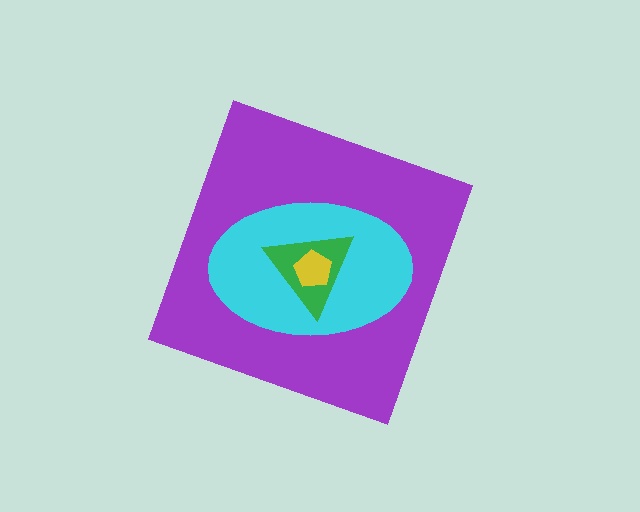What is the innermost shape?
The yellow pentagon.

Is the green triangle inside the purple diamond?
Yes.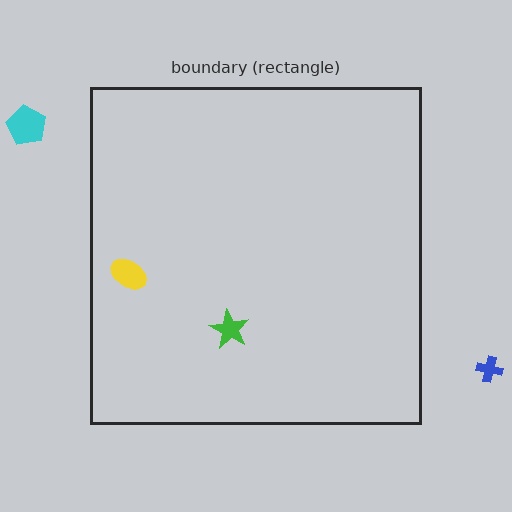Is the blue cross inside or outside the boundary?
Outside.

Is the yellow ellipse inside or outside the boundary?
Inside.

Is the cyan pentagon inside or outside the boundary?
Outside.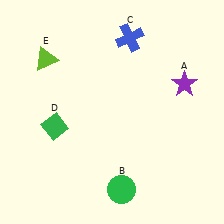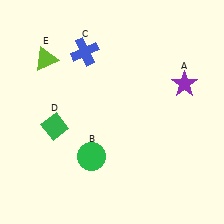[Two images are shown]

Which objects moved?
The objects that moved are: the green circle (B), the blue cross (C).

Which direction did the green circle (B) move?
The green circle (B) moved up.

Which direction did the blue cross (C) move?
The blue cross (C) moved left.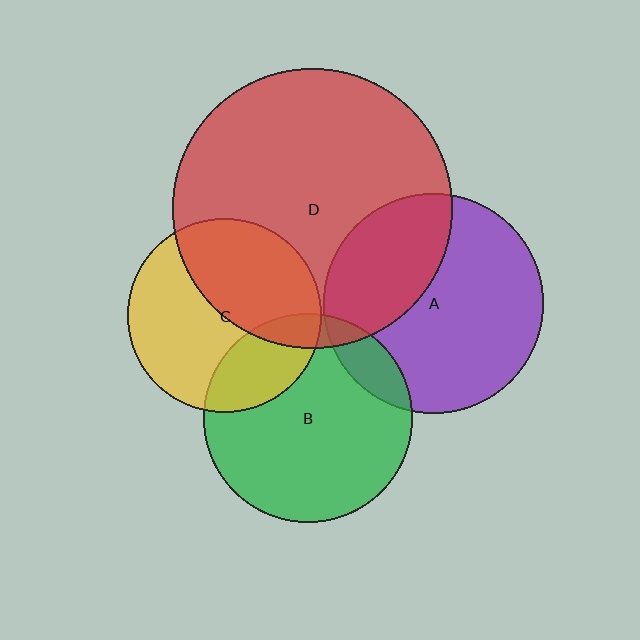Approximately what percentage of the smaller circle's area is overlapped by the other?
Approximately 35%.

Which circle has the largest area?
Circle D (red).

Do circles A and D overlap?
Yes.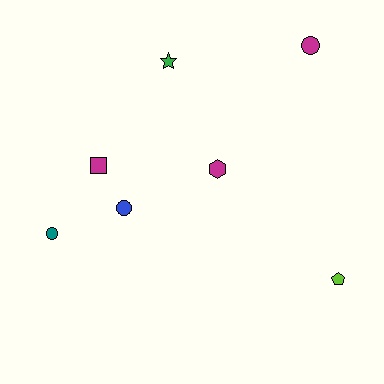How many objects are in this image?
There are 7 objects.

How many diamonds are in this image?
There are no diamonds.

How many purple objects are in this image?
There are no purple objects.